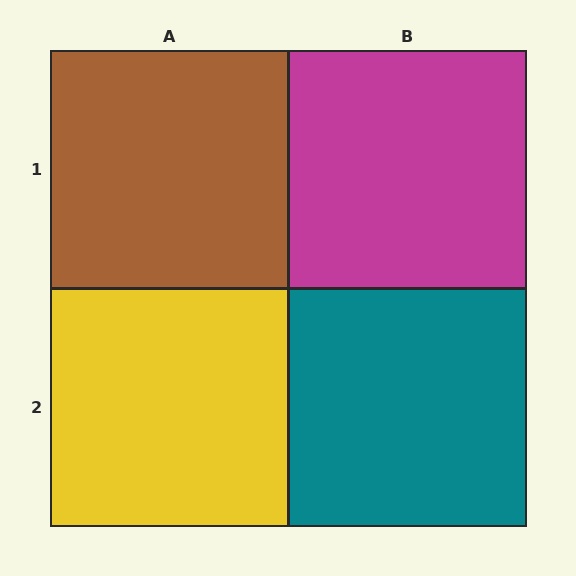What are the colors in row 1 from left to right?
Brown, magenta.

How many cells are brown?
1 cell is brown.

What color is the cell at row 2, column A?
Yellow.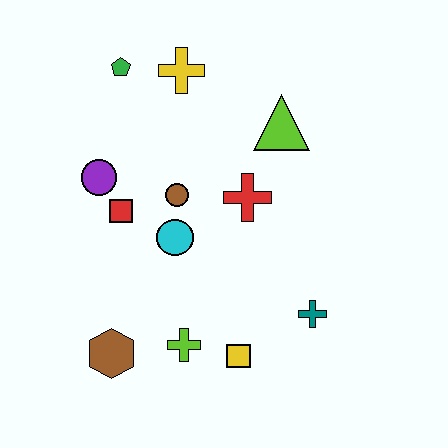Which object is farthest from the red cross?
The brown hexagon is farthest from the red cross.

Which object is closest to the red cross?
The brown circle is closest to the red cross.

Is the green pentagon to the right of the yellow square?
No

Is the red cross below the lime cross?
No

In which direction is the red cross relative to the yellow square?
The red cross is above the yellow square.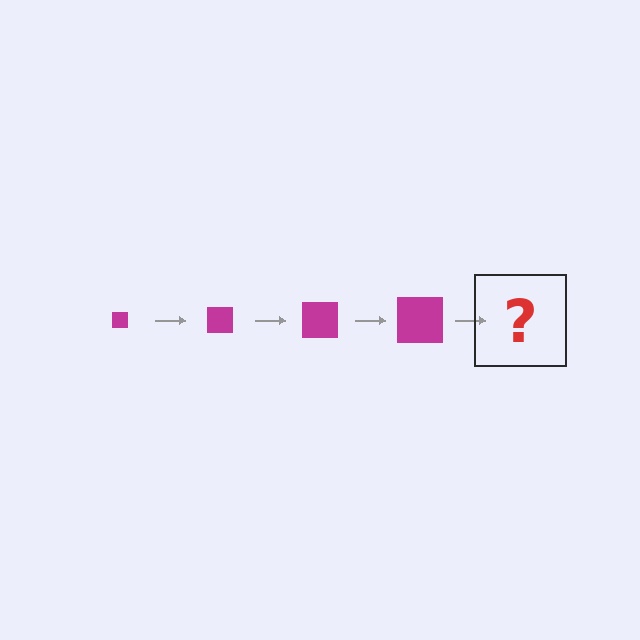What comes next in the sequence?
The next element should be a magenta square, larger than the previous one.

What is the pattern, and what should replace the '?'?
The pattern is that the square gets progressively larger each step. The '?' should be a magenta square, larger than the previous one.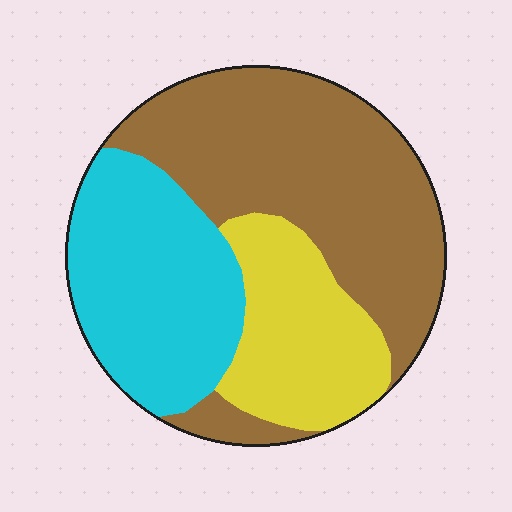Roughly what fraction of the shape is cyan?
Cyan covers roughly 30% of the shape.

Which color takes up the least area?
Yellow, at roughly 20%.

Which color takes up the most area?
Brown, at roughly 45%.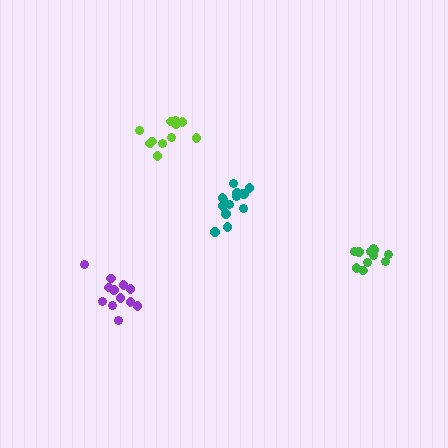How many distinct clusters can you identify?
There are 4 distinct clusters.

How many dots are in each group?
Group 1: 12 dots, Group 2: 14 dots, Group 3: 11 dots, Group 4: 11 dots (48 total).